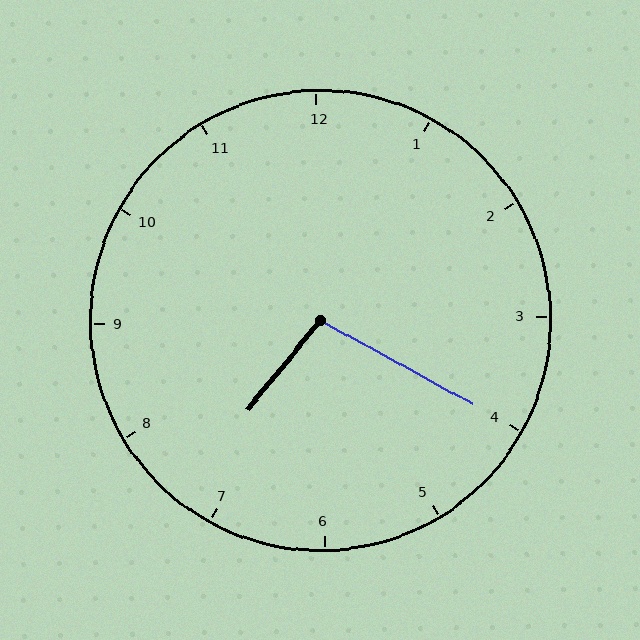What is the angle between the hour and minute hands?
Approximately 100 degrees.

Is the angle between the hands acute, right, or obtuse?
It is obtuse.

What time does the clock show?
7:20.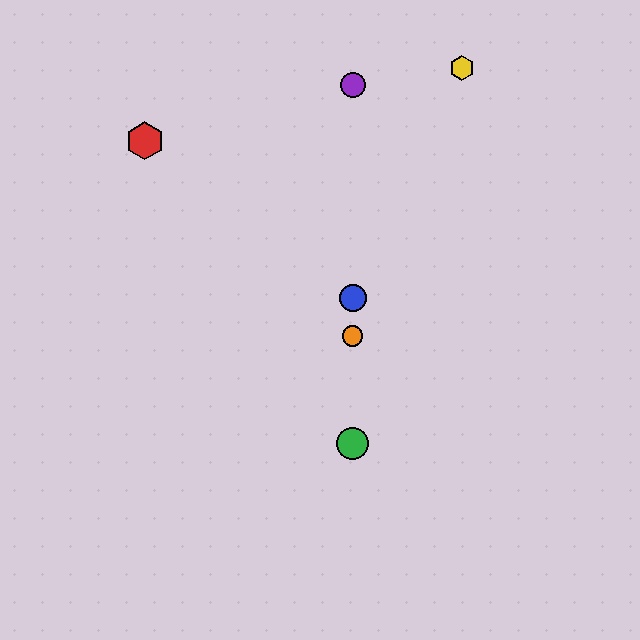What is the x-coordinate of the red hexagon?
The red hexagon is at x≈145.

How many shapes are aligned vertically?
4 shapes (the blue circle, the green circle, the purple circle, the orange circle) are aligned vertically.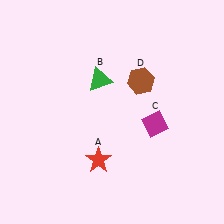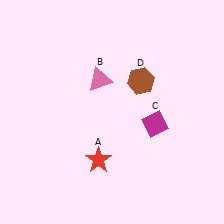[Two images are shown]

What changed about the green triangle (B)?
In Image 1, B is green. In Image 2, it changed to pink.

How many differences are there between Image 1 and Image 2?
There is 1 difference between the two images.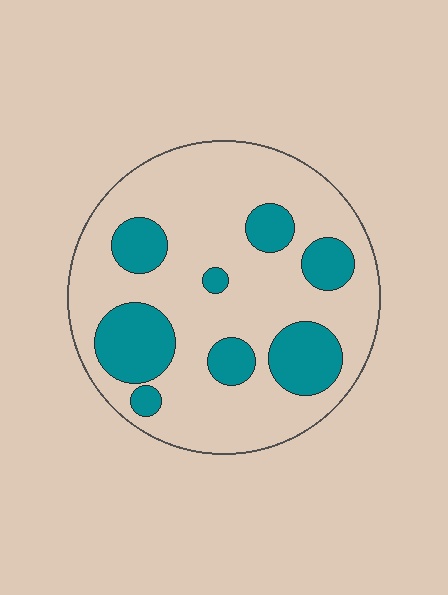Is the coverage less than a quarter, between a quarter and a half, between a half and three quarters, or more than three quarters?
Between a quarter and a half.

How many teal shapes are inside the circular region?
8.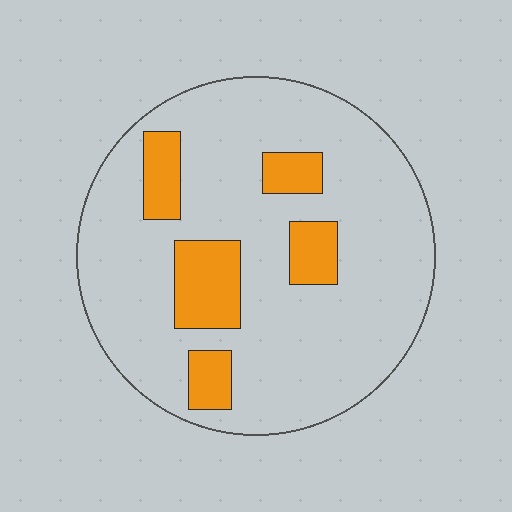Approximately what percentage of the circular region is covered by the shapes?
Approximately 15%.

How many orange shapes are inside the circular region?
5.